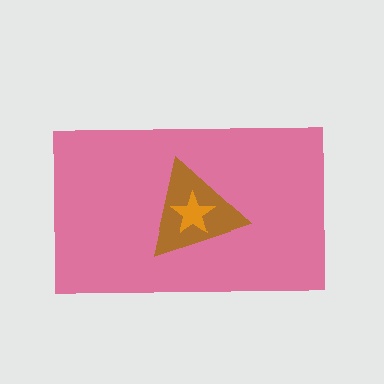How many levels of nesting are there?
3.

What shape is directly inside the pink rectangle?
The brown triangle.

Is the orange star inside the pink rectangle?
Yes.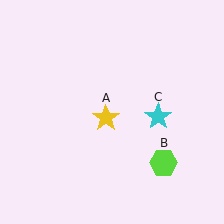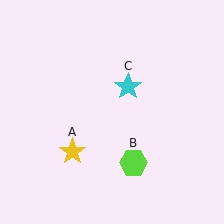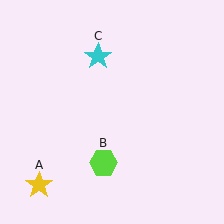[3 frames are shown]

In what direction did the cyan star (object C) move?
The cyan star (object C) moved up and to the left.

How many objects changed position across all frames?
3 objects changed position: yellow star (object A), lime hexagon (object B), cyan star (object C).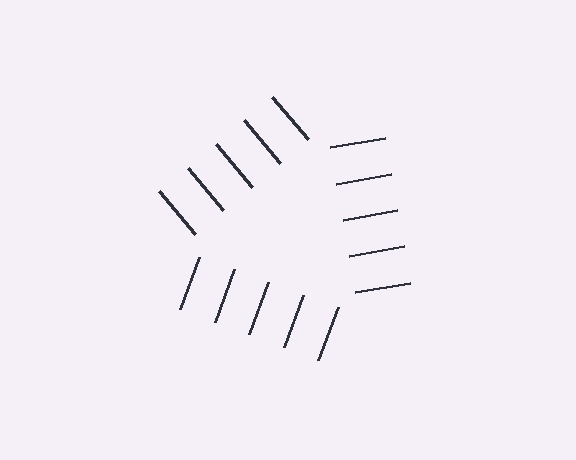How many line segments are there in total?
15 — 5 along each of the 3 edges.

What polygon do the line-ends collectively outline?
An illusory triangle — the line segments terminate on its edges but no continuous stroke is drawn.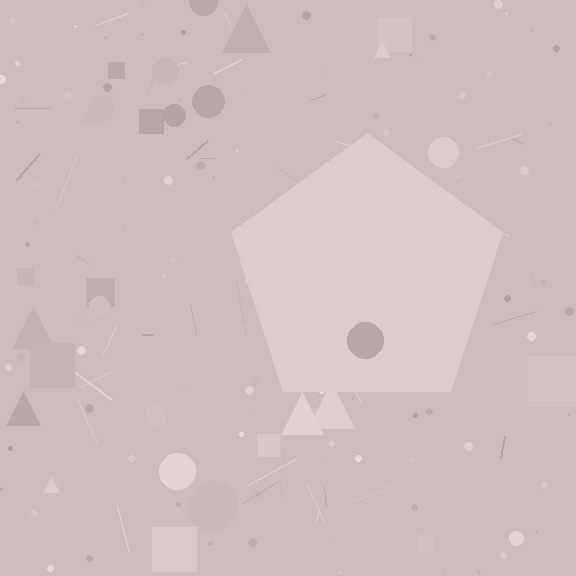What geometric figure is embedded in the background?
A pentagon is embedded in the background.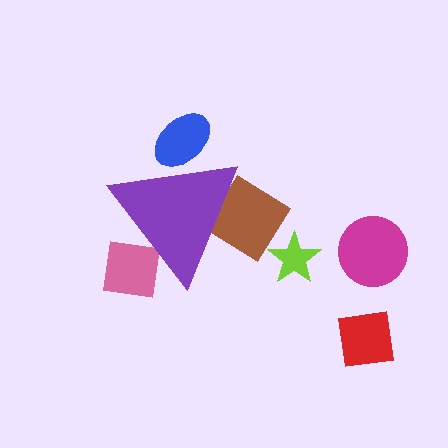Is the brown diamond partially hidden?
Yes, the brown diamond is partially hidden behind the purple triangle.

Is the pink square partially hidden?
Yes, the pink square is partially hidden behind the purple triangle.